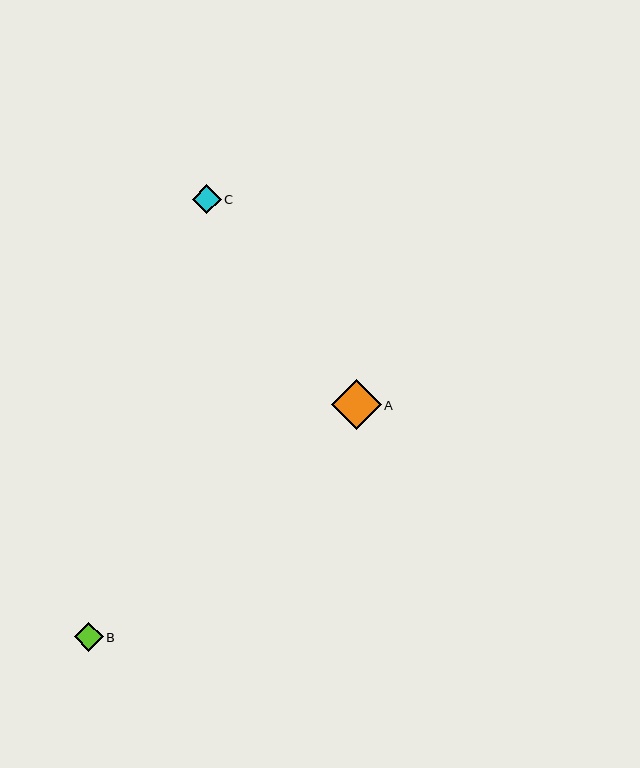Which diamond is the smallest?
Diamond C is the smallest with a size of approximately 29 pixels.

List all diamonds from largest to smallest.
From largest to smallest: A, B, C.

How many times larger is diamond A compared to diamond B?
Diamond A is approximately 1.7 times the size of diamond B.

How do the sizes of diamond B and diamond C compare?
Diamond B and diamond C are approximately the same size.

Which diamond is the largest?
Diamond A is the largest with a size of approximately 50 pixels.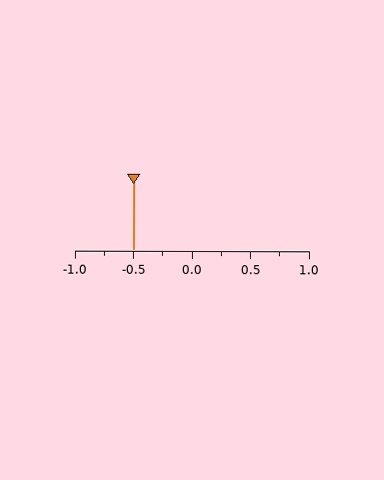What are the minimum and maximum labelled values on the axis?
The axis runs from -1.0 to 1.0.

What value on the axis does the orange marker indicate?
The marker indicates approximately -0.5.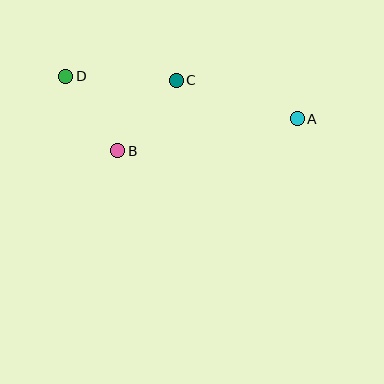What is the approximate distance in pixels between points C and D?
The distance between C and D is approximately 111 pixels.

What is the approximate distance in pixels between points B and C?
The distance between B and C is approximately 91 pixels.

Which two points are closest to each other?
Points B and D are closest to each other.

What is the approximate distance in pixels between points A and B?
The distance between A and B is approximately 182 pixels.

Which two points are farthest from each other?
Points A and D are farthest from each other.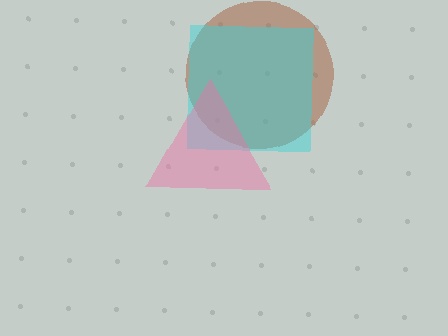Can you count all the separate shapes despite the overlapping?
Yes, there are 3 separate shapes.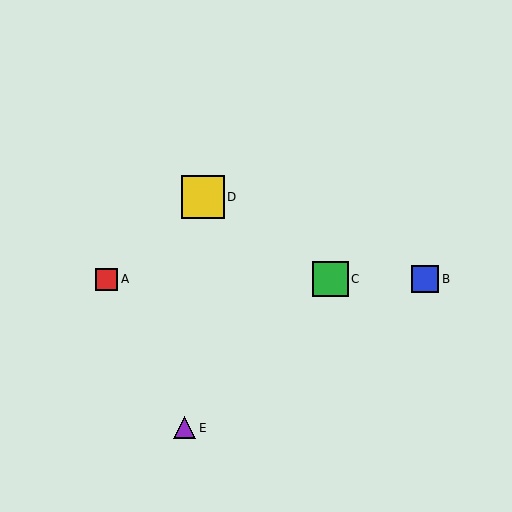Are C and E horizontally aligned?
No, C is at y≈279 and E is at y≈428.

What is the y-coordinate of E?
Object E is at y≈428.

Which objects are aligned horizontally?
Objects A, B, C are aligned horizontally.